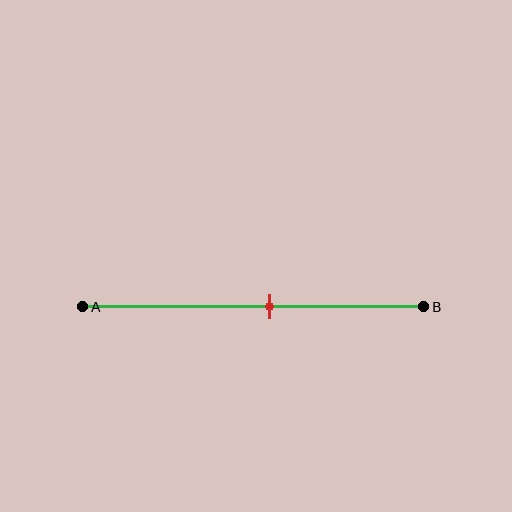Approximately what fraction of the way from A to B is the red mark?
The red mark is approximately 55% of the way from A to B.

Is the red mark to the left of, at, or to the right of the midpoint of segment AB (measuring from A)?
The red mark is to the right of the midpoint of segment AB.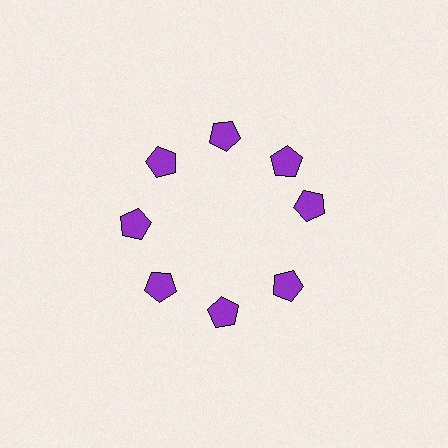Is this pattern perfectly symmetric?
No. The 8 purple pentagons are arranged in a ring, but one element near the 3 o'clock position is rotated out of alignment along the ring, breaking the 8-fold rotational symmetry.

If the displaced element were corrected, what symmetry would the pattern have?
It would have 8-fold rotational symmetry — the pattern would map onto itself every 45 degrees.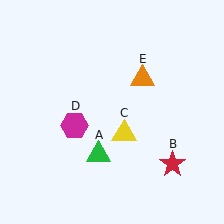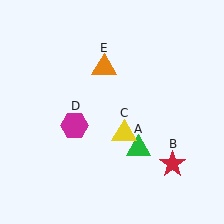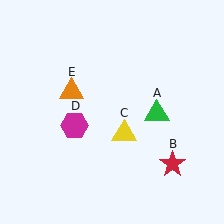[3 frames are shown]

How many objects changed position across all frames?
2 objects changed position: green triangle (object A), orange triangle (object E).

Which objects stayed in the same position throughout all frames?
Red star (object B) and yellow triangle (object C) and magenta hexagon (object D) remained stationary.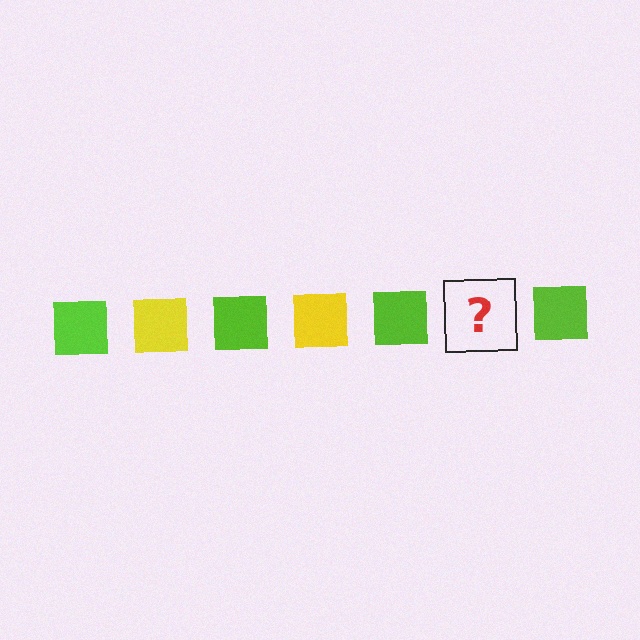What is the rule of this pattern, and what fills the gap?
The rule is that the pattern cycles through lime, yellow squares. The gap should be filled with a yellow square.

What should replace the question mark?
The question mark should be replaced with a yellow square.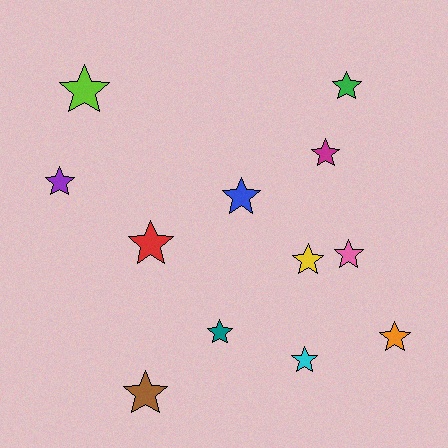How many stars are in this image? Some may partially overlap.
There are 12 stars.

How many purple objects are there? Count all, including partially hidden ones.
There is 1 purple object.